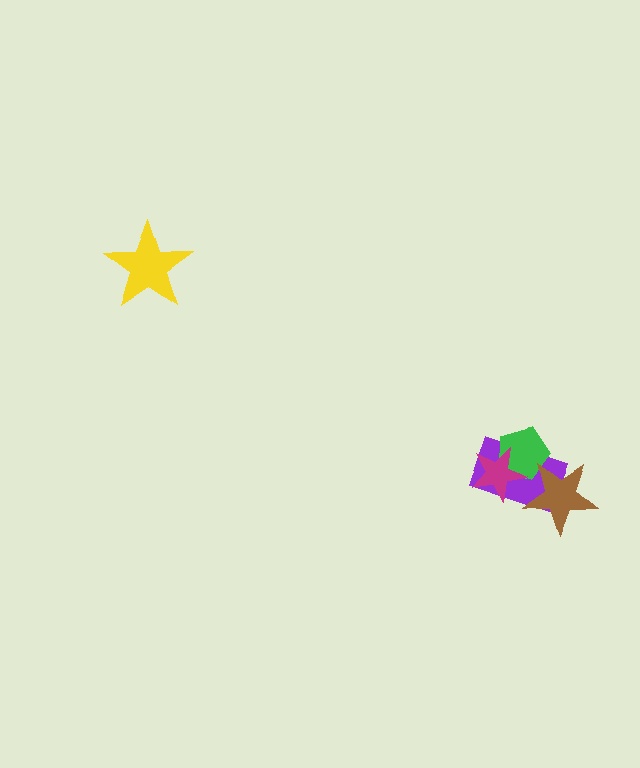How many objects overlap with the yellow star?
0 objects overlap with the yellow star.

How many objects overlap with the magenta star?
2 objects overlap with the magenta star.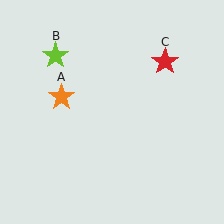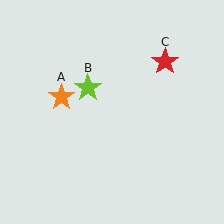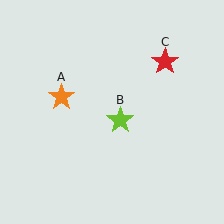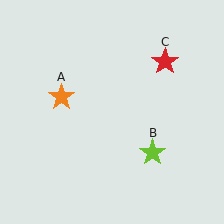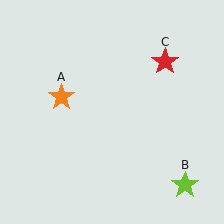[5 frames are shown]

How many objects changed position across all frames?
1 object changed position: lime star (object B).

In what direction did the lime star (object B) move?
The lime star (object B) moved down and to the right.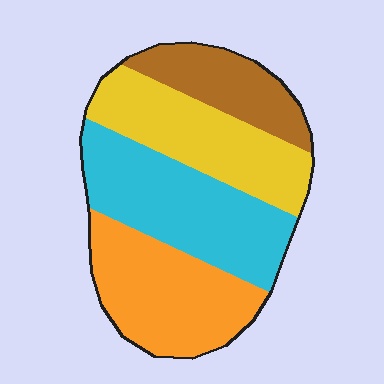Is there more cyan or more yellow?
Cyan.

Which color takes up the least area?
Brown, at roughly 15%.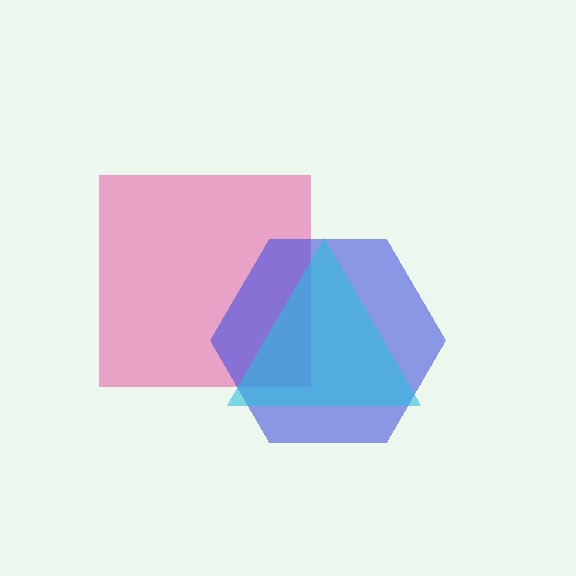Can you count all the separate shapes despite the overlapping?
Yes, there are 3 separate shapes.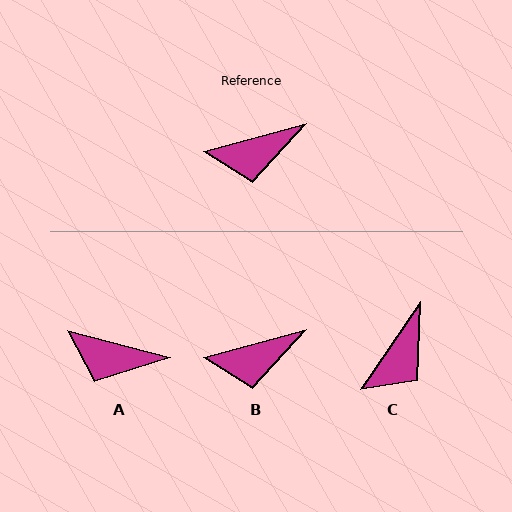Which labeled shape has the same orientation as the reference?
B.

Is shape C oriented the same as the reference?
No, it is off by about 41 degrees.